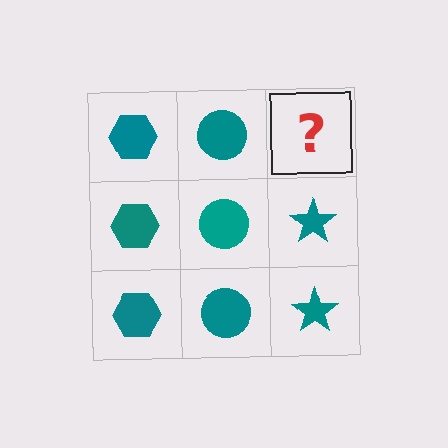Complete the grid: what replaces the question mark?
The question mark should be replaced with a teal star.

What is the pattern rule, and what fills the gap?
The rule is that each column has a consistent shape. The gap should be filled with a teal star.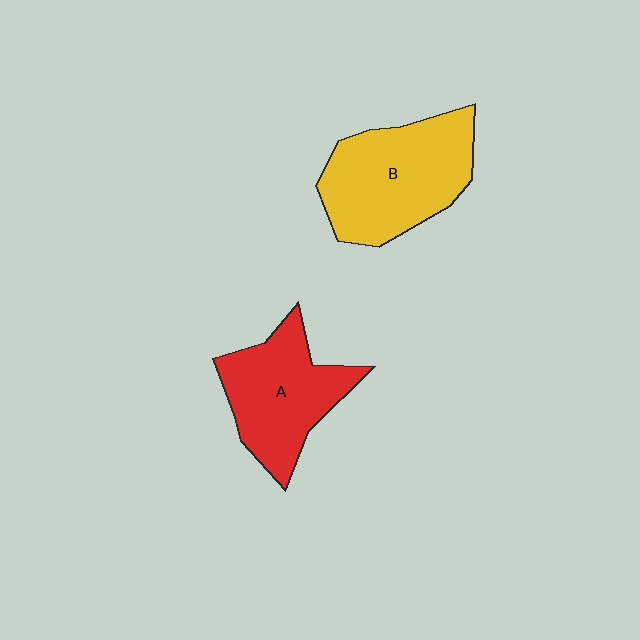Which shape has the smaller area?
Shape A (red).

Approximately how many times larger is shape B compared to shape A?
Approximately 1.2 times.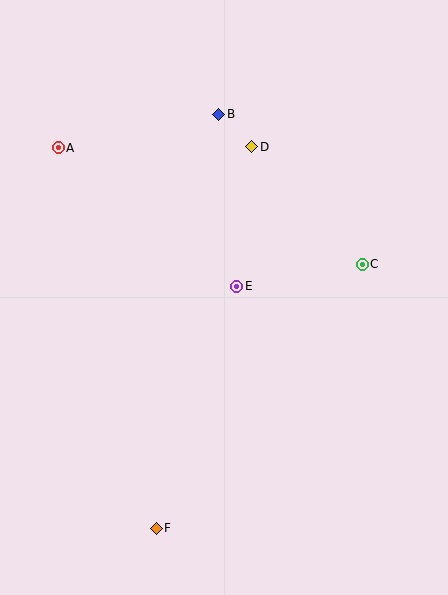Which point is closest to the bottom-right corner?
Point F is closest to the bottom-right corner.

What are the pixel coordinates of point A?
Point A is at (58, 148).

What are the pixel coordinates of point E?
Point E is at (237, 286).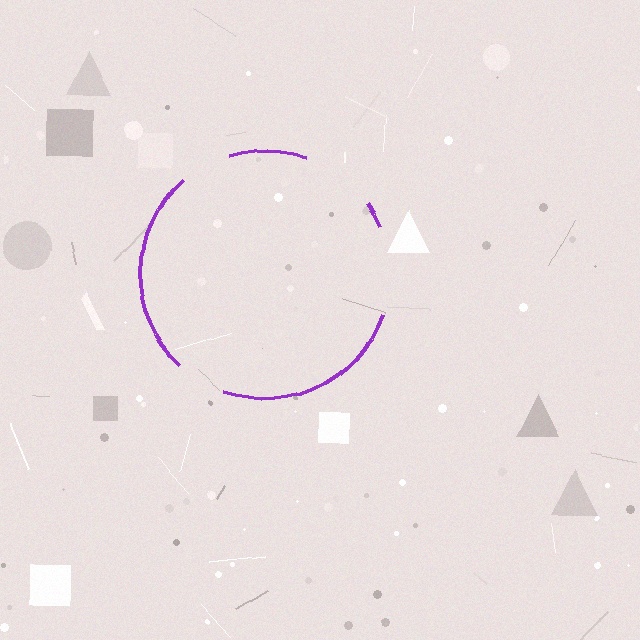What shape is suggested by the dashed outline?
The dashed outline suggests a circle.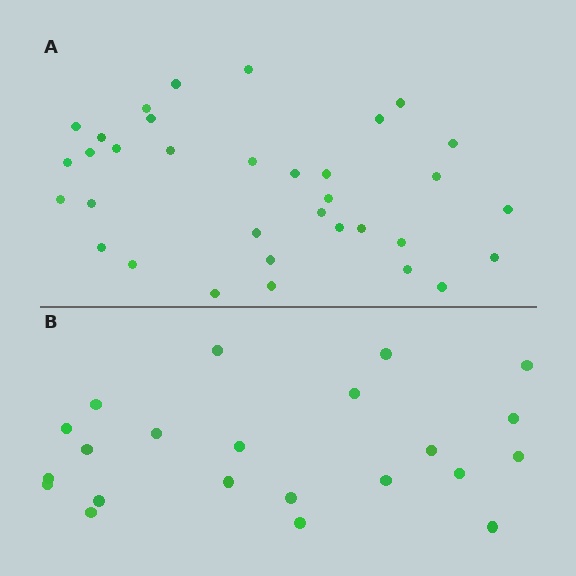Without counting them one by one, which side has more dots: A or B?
Region A (the top region) has more dots.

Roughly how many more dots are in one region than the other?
Region A has roughly 12 or so more dots than region B.